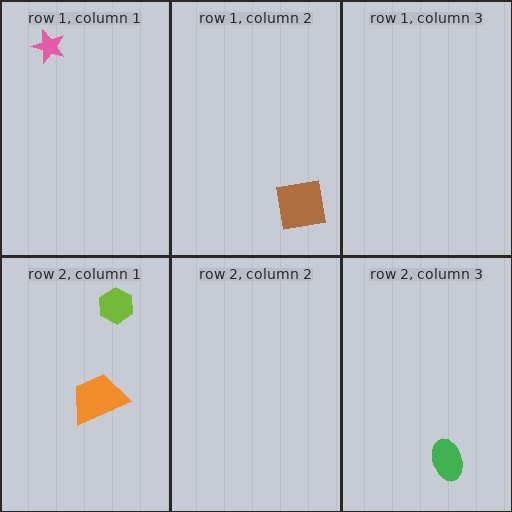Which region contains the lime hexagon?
The row 2, column 1 region.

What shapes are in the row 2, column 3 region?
The green ellipse.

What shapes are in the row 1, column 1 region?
The pink star.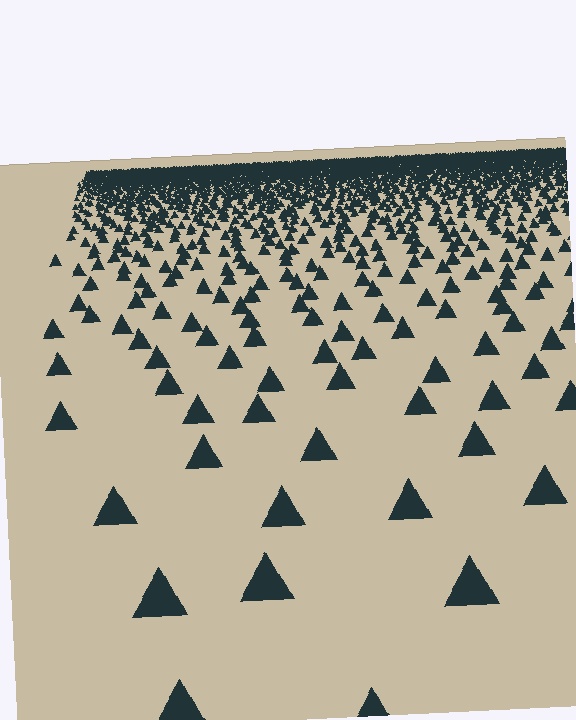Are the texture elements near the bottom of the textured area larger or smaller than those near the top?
Larger. Near the bottom, elements are closer to the viewer and appear at a bigger on-screen size.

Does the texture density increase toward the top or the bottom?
Density increases toward the top.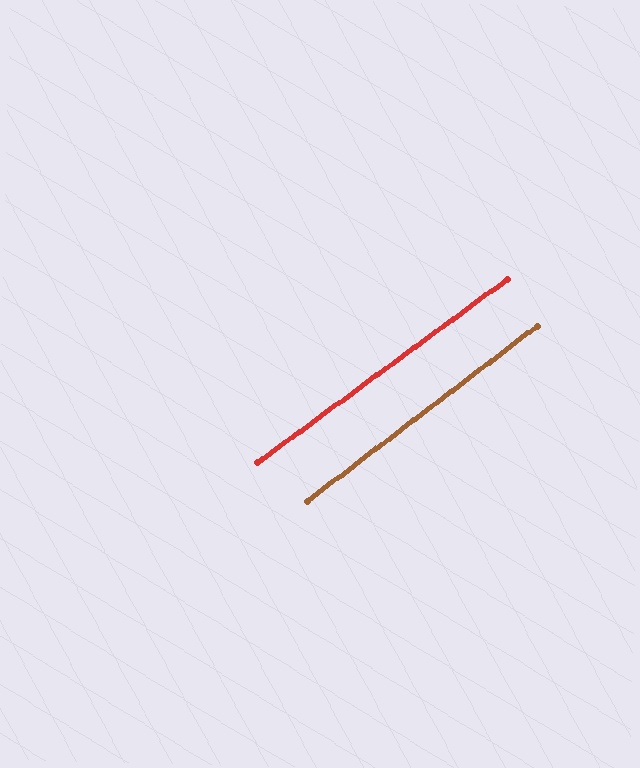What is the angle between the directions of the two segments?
Approximately 1 degree.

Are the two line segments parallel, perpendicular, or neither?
Parallel — their directions differ by only 1.0°.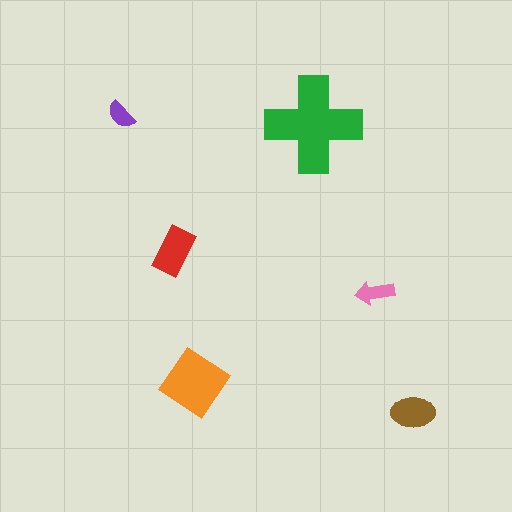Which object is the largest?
The green cross.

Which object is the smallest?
The purple semicircle.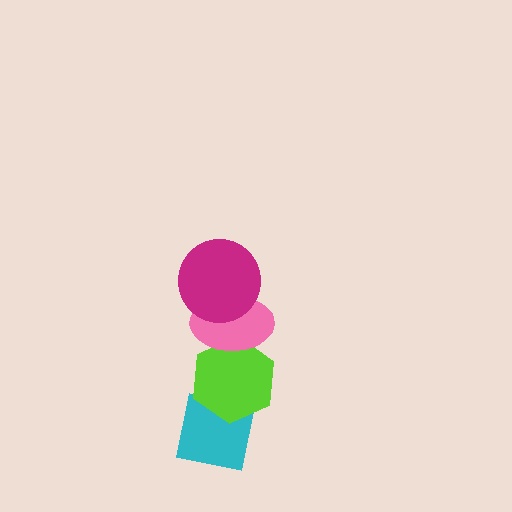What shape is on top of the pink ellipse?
The magenta circle is on top of the pink ellipse.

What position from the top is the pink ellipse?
The pink ellipse is 2nd from the top.